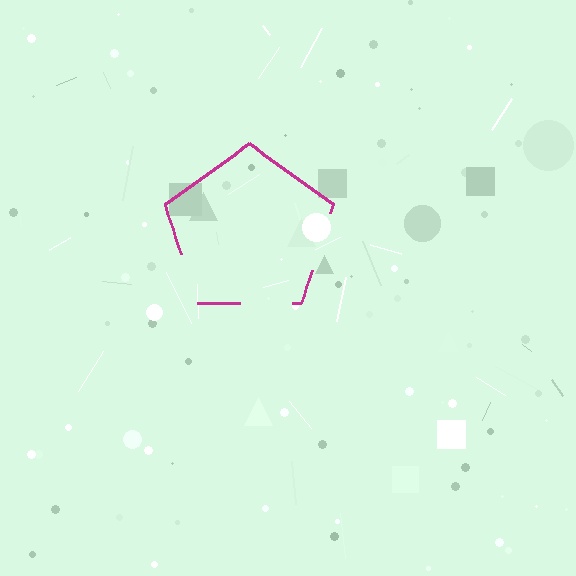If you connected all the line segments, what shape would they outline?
They would outline a pentagon.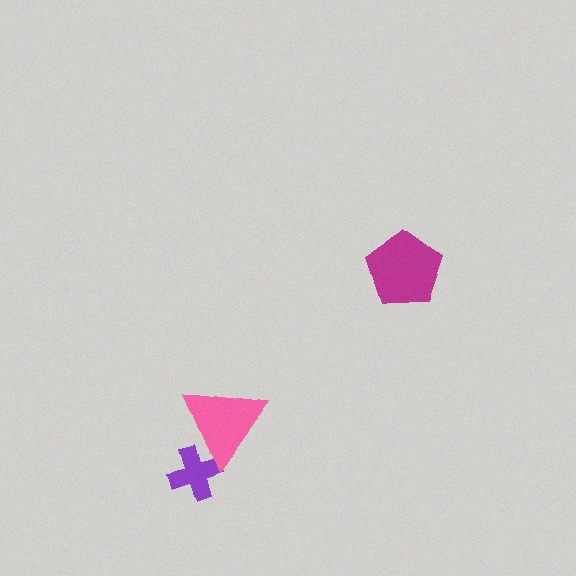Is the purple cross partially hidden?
Yes, it is partially covered by another shape.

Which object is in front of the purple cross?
The pink triangle is in front of the purple cross.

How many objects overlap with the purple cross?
1 object overlaps with the purple cross.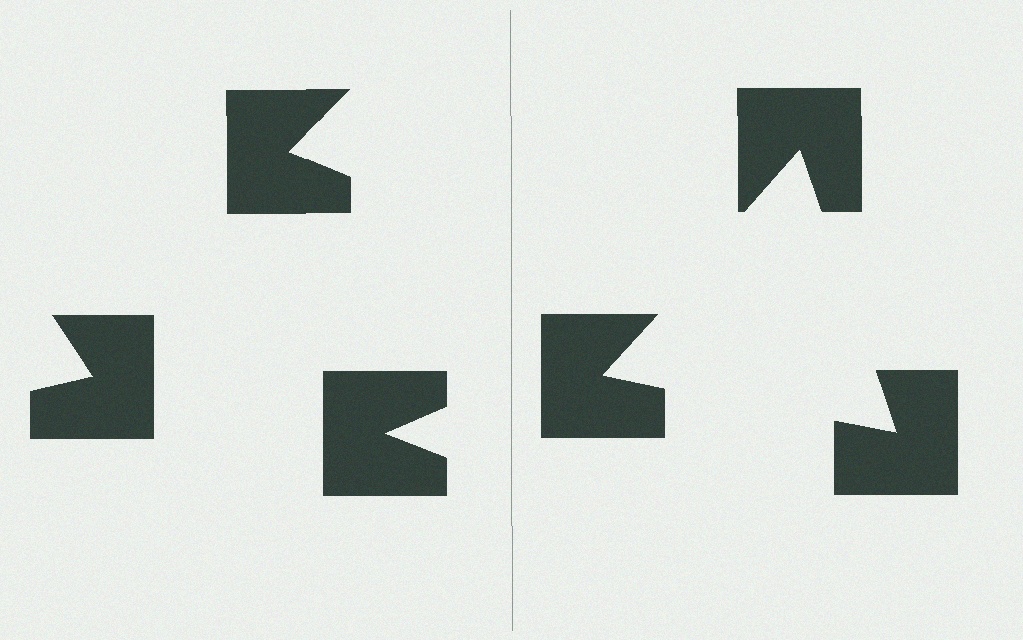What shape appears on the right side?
An illusory triangle.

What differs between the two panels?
The notched squares are positioned identically on both sides; only the wedge orientations differ. On the right they align to a triangle; on the left they are misaligned.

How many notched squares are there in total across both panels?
6 — 3 on each side.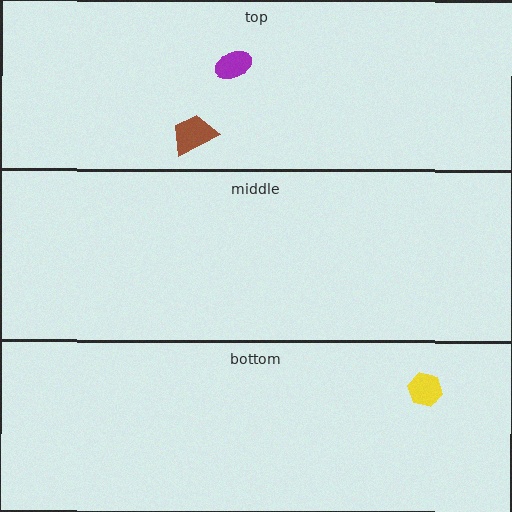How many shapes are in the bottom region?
1.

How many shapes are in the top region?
2.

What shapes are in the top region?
The purple ellipse, the brown trapezoid.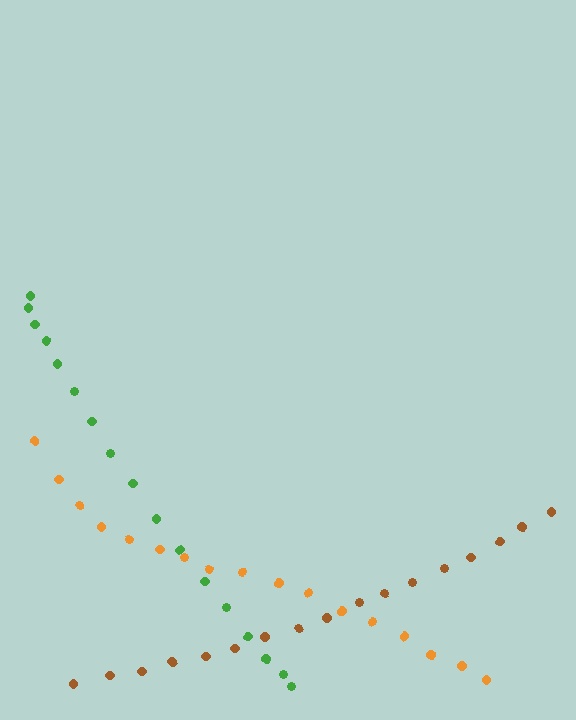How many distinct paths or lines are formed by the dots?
There are 3 distinct paths.